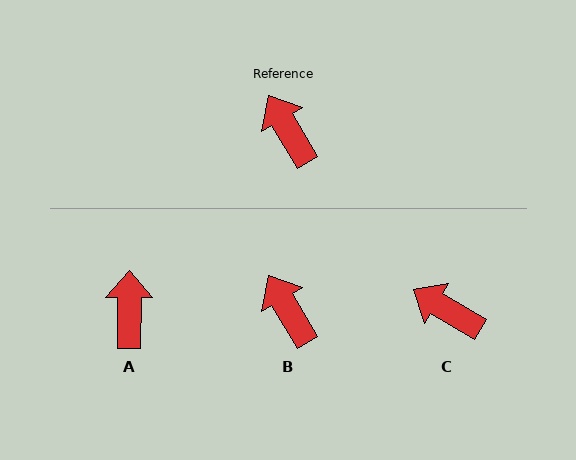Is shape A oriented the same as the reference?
No, it is off by about 31 degrees.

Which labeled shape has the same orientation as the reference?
B.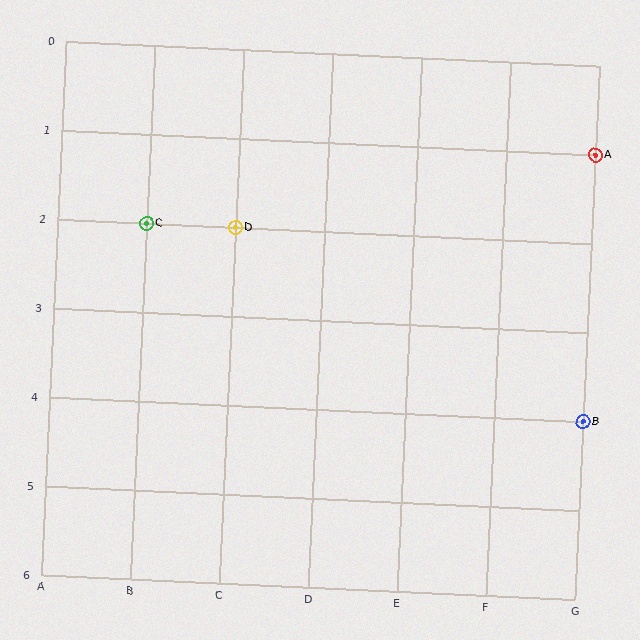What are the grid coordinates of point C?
Point C is at grid coordinates (B, 2).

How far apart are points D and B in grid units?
Points D and B are 4 columns and 2 rows apart (about 4.5 grid units diagonally).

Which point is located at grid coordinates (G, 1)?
Point A is at (G, 1).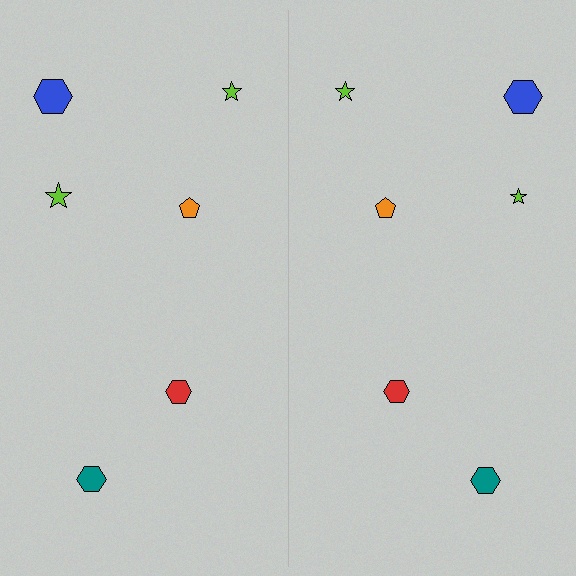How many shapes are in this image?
There are 12 shapes in this image.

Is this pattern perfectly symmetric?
No, the pattern is not perfectly symmetric. The lime star on the right side has a different size than its mirror counterpart.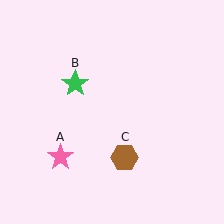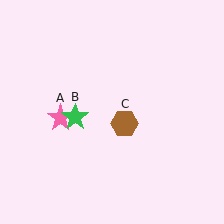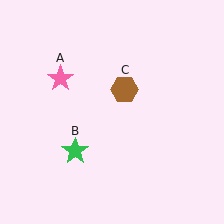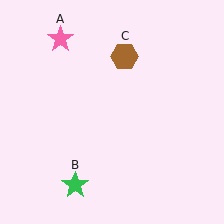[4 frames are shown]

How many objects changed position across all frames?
3 objects changed position: pink star (object A), green star (object B), brown hexagon (object C).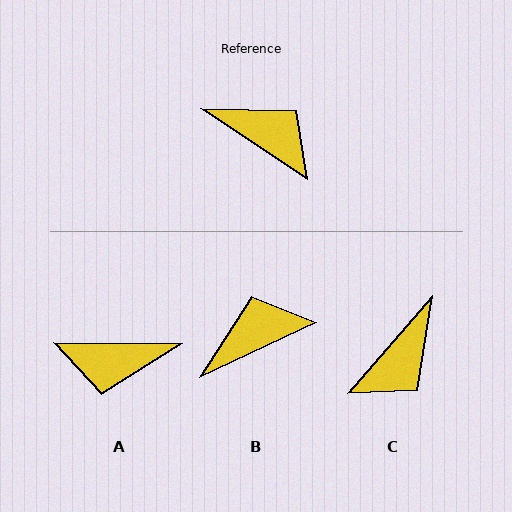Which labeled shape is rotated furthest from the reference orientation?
A, about 147 degrees away.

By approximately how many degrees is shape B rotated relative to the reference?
Approximately 59 degrees counter-clockwise.